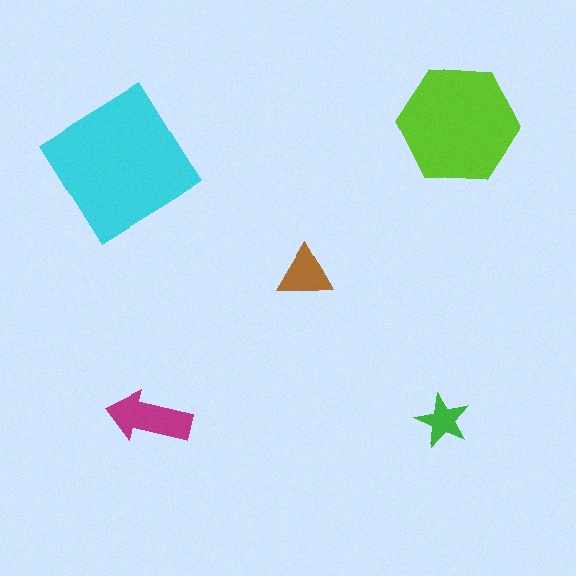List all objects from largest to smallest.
The cyan diamond, the lime hexagon, the magenta arrow, the brown triangle, the green star.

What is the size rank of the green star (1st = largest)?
5th.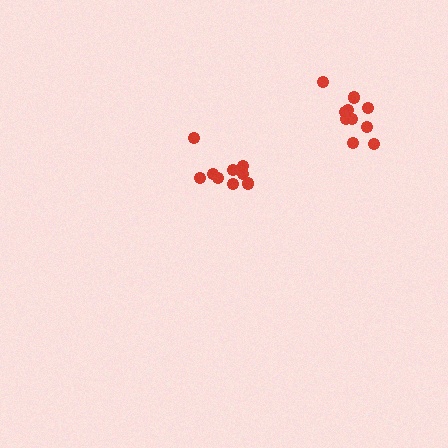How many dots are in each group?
Group 1: 10 dots, Group 2: 9 dots (19 total).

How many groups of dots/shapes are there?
There are 2 groups.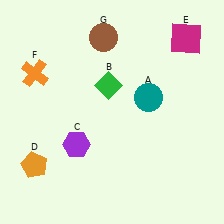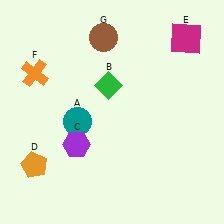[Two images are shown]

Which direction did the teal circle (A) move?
The teal circle (A) moved left.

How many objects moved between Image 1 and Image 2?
1 object moved between the two images.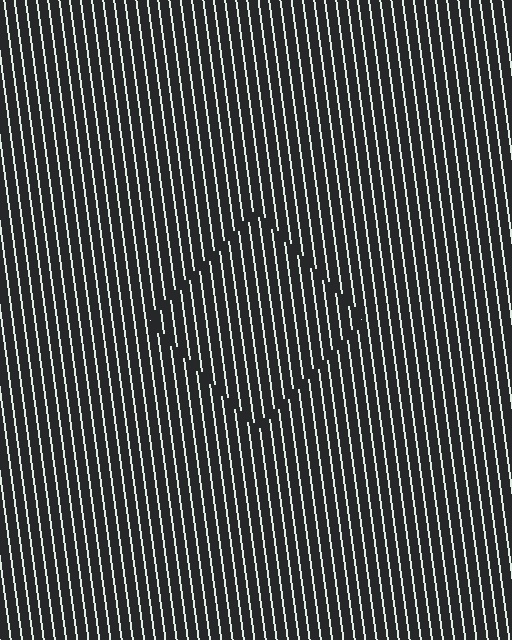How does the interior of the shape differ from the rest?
The interior of the shape contains the same grating, shifted by half a period — the contour is defined by the phase discontinuity where line-ends from the inner and outer gratings abut.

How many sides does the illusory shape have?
4 sides — the line-ends trace a square.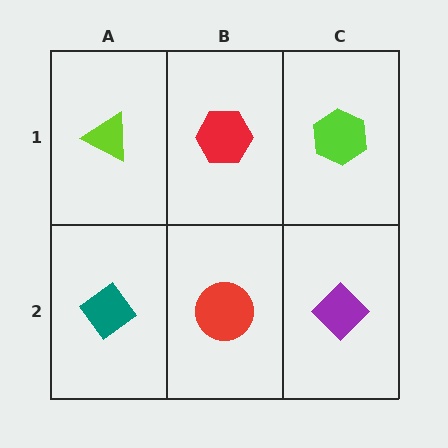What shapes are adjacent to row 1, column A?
A teal diamond (row 2, column A), a red hexagon (row 1, column B).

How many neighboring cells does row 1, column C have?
2.